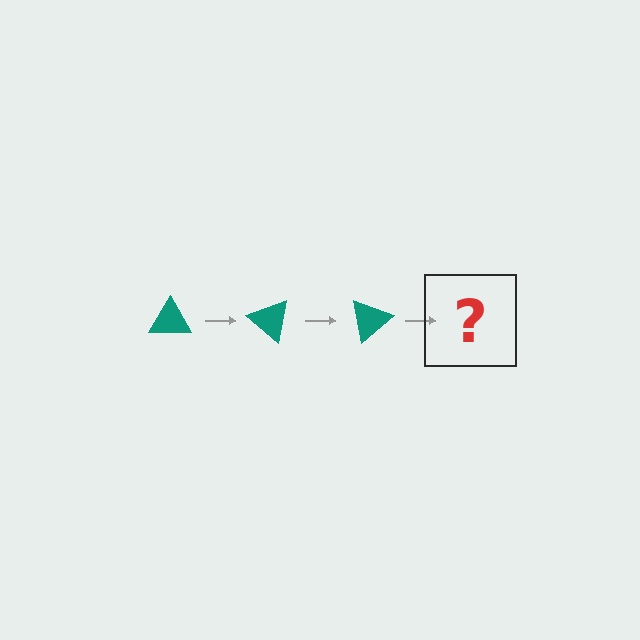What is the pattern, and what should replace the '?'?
The pattern is that the triangle rotates 40 degrees each step. The '?' should be a teal triangle rotated 120 degrees.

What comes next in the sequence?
The next element should be a teal triangle rotated 120 degrees.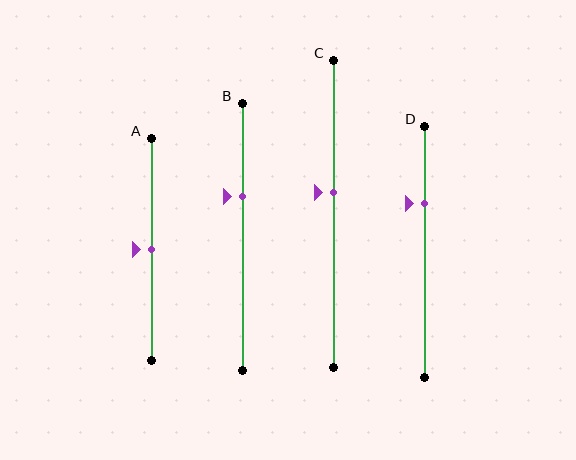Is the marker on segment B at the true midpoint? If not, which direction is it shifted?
No, the marker on segment B is shifted upward by about 15% of the segment length.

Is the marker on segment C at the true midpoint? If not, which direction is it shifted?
No, the marker on segment C is shifted upward by about 7% of the segment length.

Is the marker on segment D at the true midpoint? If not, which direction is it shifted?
No, the marker on segment D is shifted upward by about 19% of the segment length.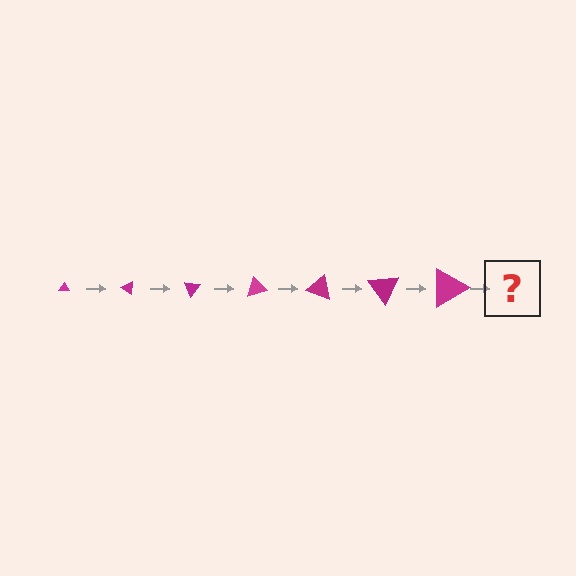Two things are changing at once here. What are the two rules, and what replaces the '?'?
The two rules are that the triangle grows larger each step and it rotates 35 degrees each step. The '?' should be a triangle, larger than the previous one and rotated 245 degrees from the start.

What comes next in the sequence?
The next element should be a triangle, larger than the previous one and rotated 245 degrees from the start.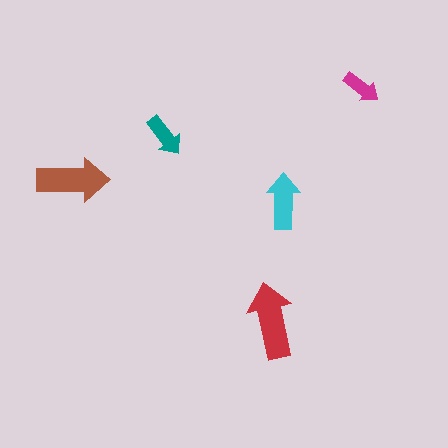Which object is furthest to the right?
The magenta arrow is rightmost.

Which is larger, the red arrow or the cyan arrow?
The red one.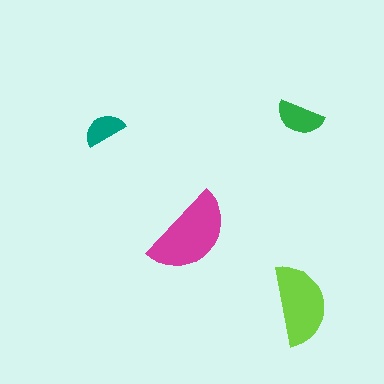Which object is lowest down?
The lime semicircle is bottommost.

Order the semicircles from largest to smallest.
the magenta one, the lime one, the green one, the teal one.